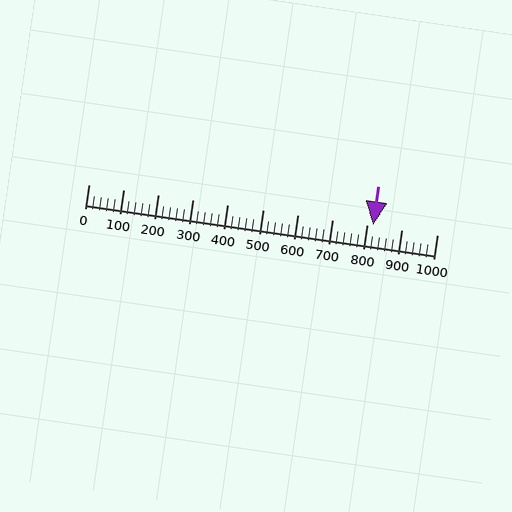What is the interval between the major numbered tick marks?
The major tick marks are spaced 100 units apart.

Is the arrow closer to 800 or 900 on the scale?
The arrow is closer to 800.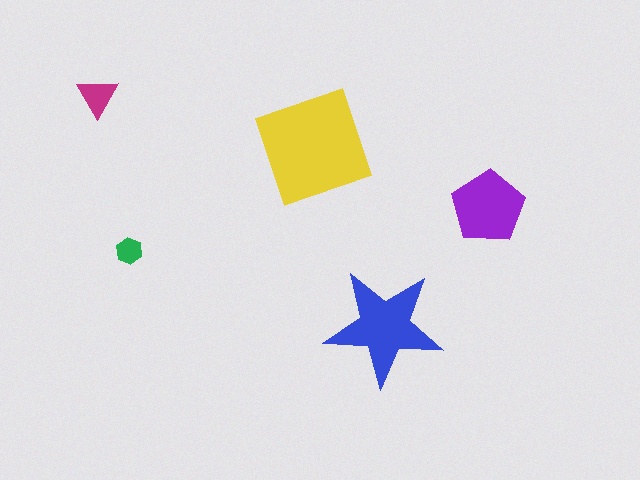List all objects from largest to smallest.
The yellow diamond, the blue star, the purple pentagon, the magenta triangle, the green hexagon.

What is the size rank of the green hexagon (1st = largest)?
5th.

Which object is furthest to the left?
The magenta triangle is leftmost.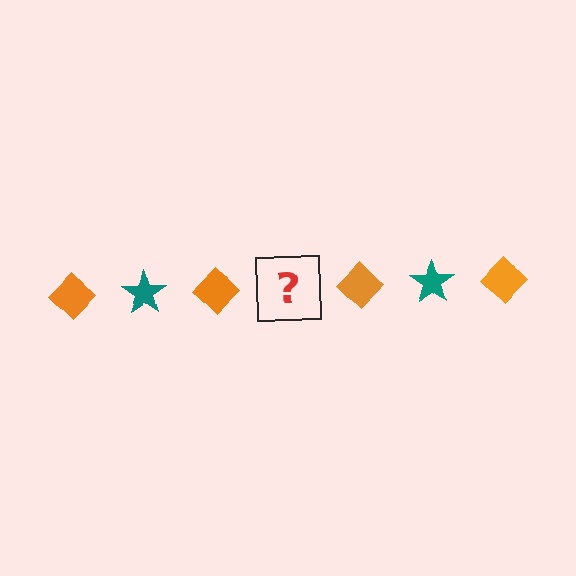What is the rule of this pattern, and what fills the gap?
The rule is that the pattern alternates between orange diamond and teal star. The gap should be filled with a teal star.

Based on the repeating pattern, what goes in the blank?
The blank should be a teal star.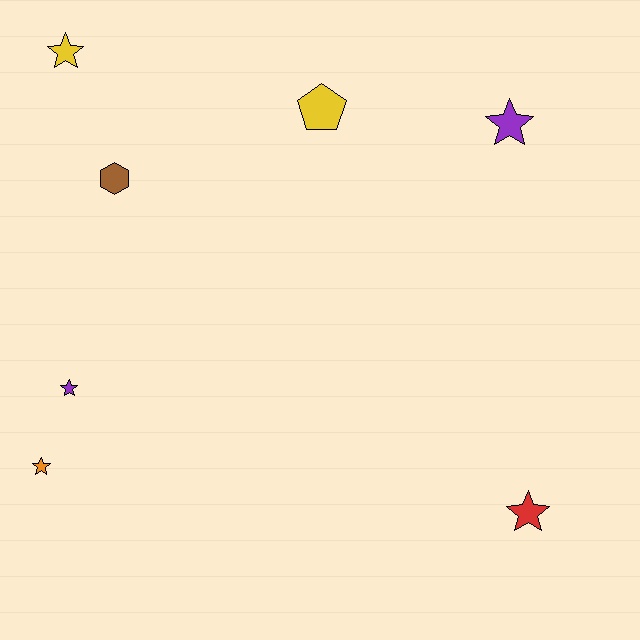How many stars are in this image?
There are 5 stars.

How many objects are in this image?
There are 7 objects.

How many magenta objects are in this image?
There are no magenta objects.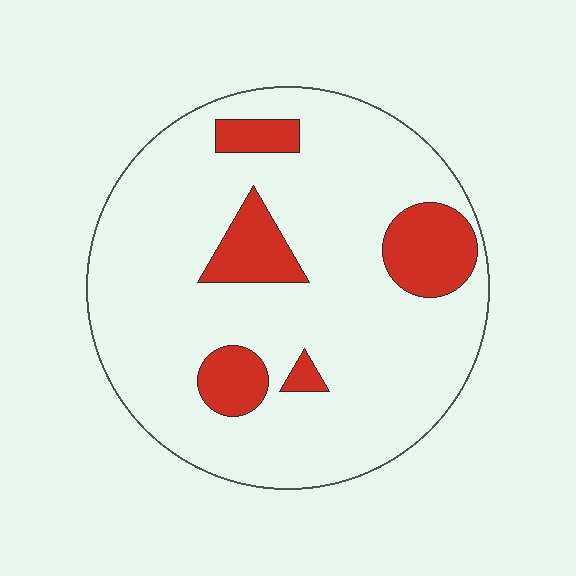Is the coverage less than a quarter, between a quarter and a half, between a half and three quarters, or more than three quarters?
Less than a quarter.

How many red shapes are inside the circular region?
5.